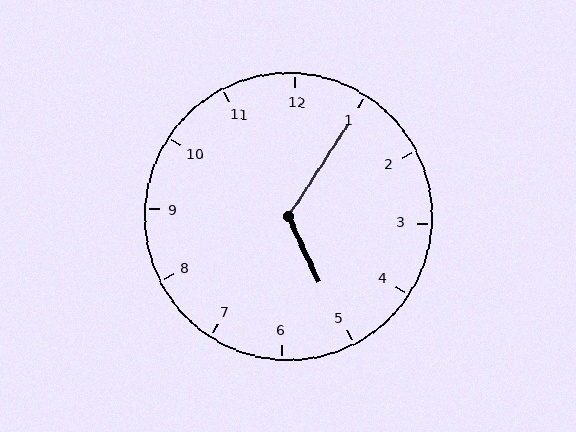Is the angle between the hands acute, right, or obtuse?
It is obtuse.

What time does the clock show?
5:05.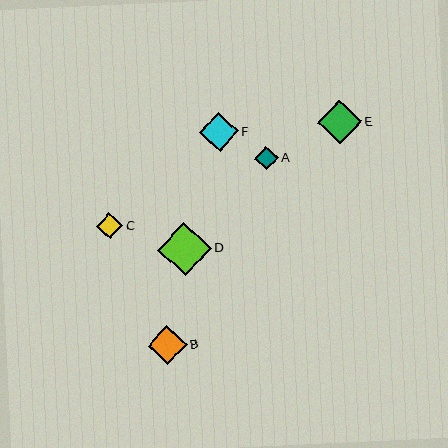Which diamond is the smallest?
Diamond A is the smallest with a size of approximately 23 pixels.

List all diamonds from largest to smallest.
From largest to smallest: D, E, B, F, C, A.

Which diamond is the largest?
Diamond D is the largest with a size of approximately 54 pixels.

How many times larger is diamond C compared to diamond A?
Diamond C is approximately 1.1 times the size of diamond A.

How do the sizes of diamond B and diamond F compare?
Diamond B and diamond F are approximately the same size.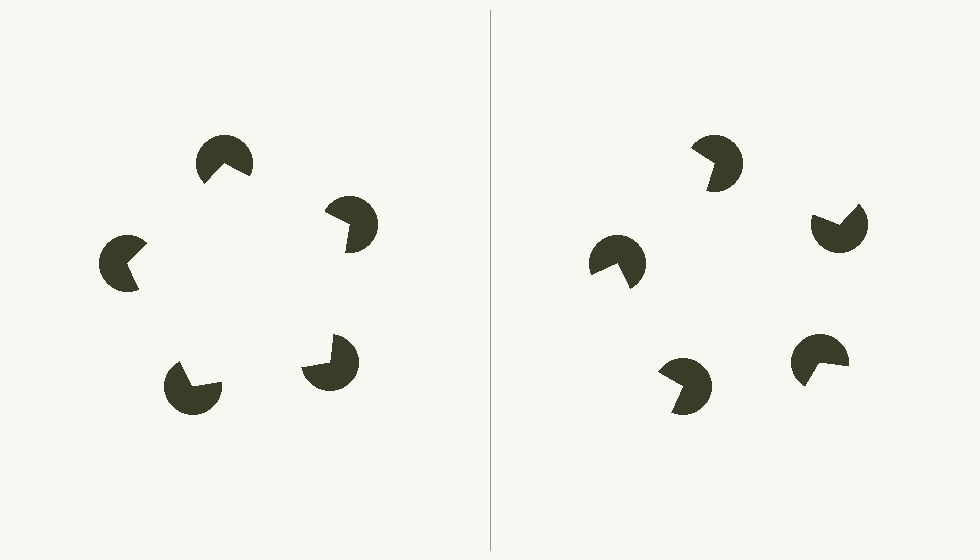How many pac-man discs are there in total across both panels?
10 — 5 on each side.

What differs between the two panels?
The pac-man discs are positioned identically on both sides; only the wedge orientations differ. On the left they align to a pentagon; on the right they are misaligned.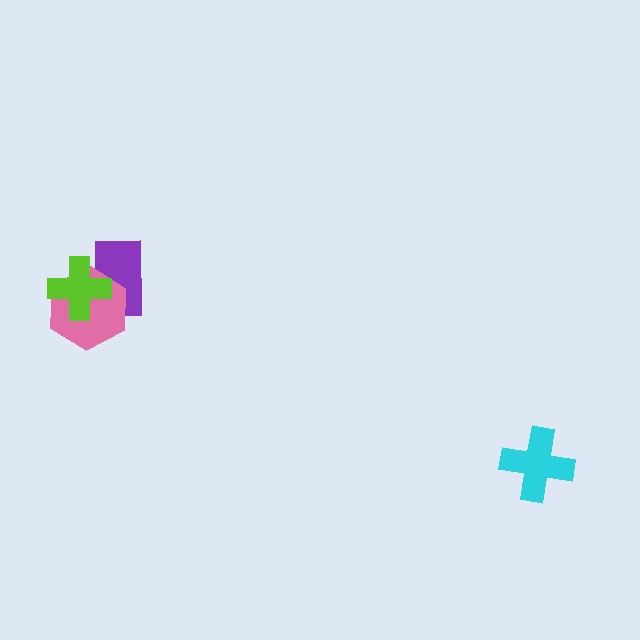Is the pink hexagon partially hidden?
Yes, it is partially covered by another shape.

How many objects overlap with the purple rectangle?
2 objects overlap with the purple rectangle.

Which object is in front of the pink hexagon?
The lime cross is in front of the pink hexagon.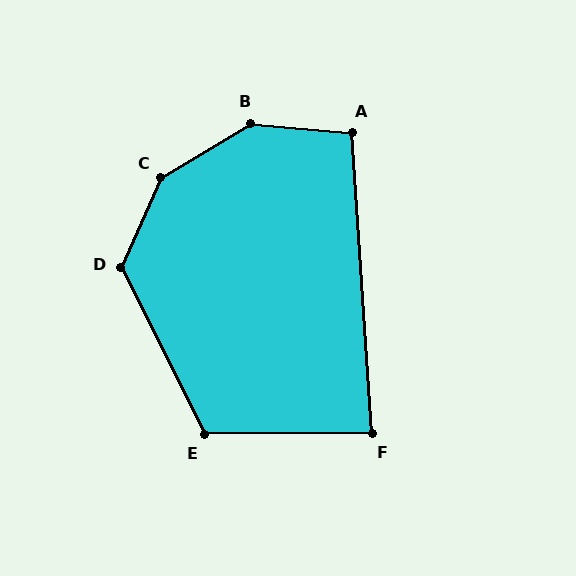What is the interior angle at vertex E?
Approximately 116 degrees (obtuse).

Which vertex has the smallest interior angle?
F, at approximately 86 degrees.